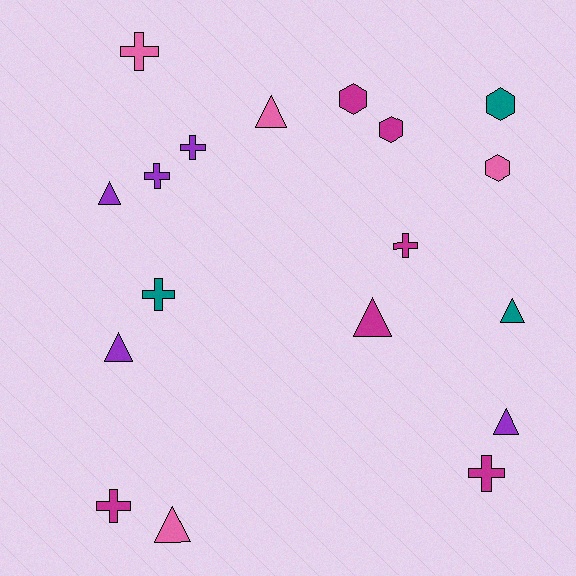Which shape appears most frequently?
Triangle, with 7 objects.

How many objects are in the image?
There are 18 objects.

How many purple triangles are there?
There are 3 purple triangles.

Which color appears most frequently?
Magenta, with 6 objects.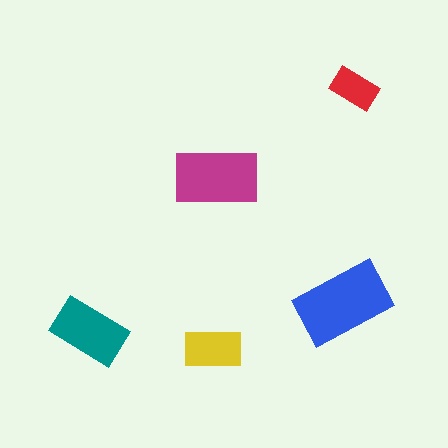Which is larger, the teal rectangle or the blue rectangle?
The blue one.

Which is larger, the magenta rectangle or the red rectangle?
The magenta one.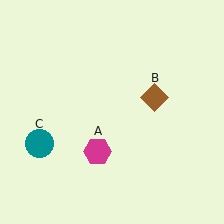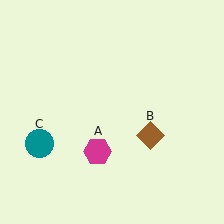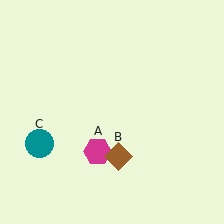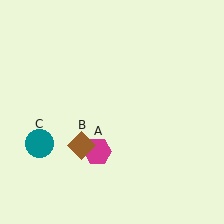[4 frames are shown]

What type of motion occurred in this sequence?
The brown diamond (object B) rotated clockwise around the center of the scene.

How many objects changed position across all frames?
1 object changed position: brown diamond (object B).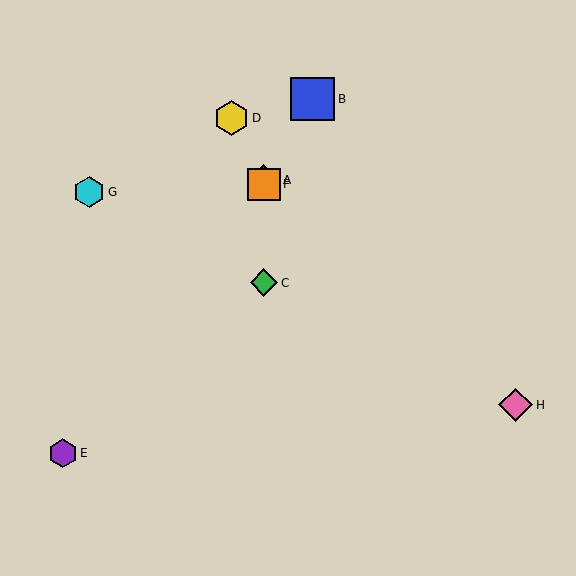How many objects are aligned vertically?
3 objects (A, C, F) are aligned vertically.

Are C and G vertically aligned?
No, C is at x≈264 and G is at x≈89.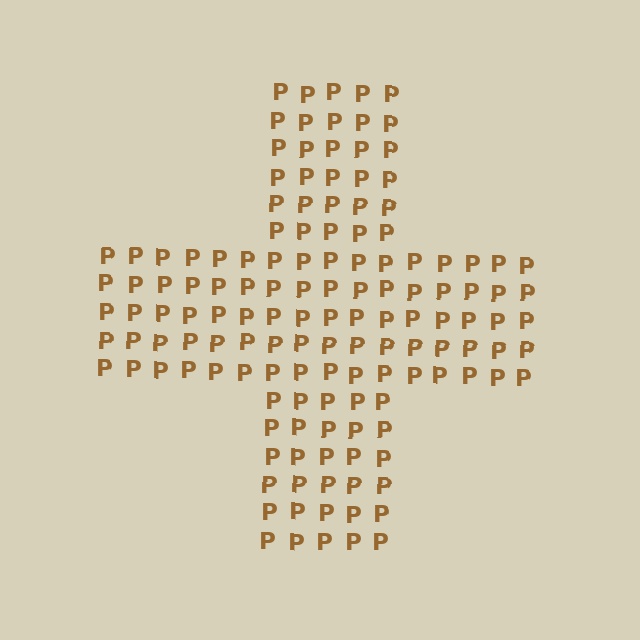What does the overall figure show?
The overall figure shows a cross.